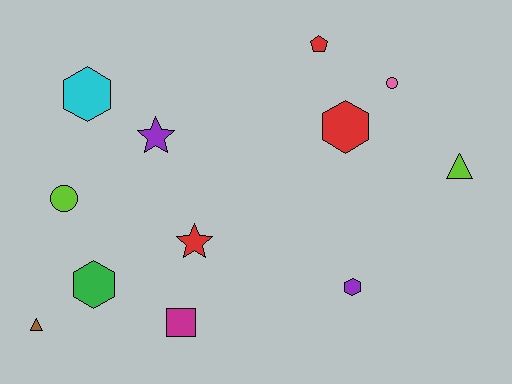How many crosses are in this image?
There are no crosses.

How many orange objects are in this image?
There are no orange objects.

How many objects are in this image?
There are 12 objects.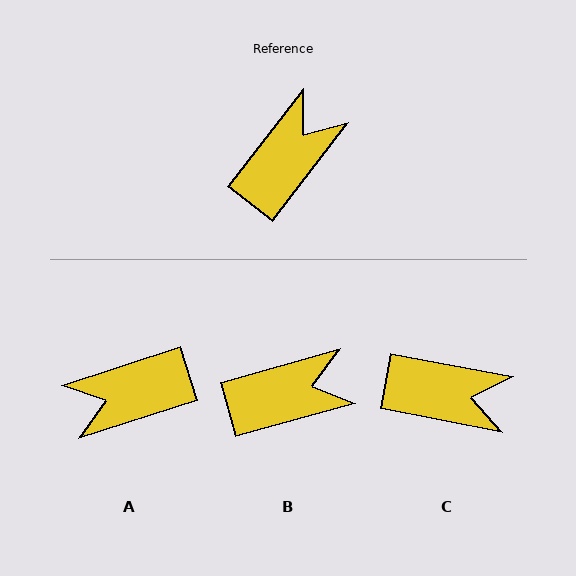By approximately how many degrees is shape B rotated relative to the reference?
Approximately 37 degrees clockwise.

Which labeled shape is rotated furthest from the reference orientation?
A, about 146 degrees away.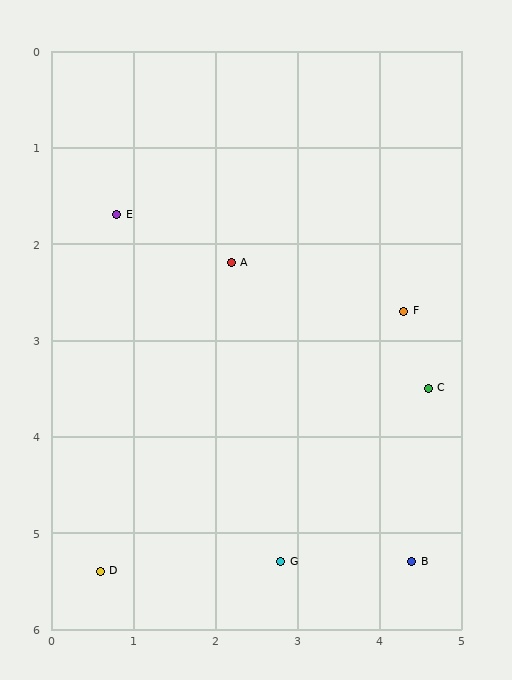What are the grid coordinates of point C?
Point C is at approximately (4.6, 3.5).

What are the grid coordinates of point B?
Point B is at approximately (4.4, 5.3).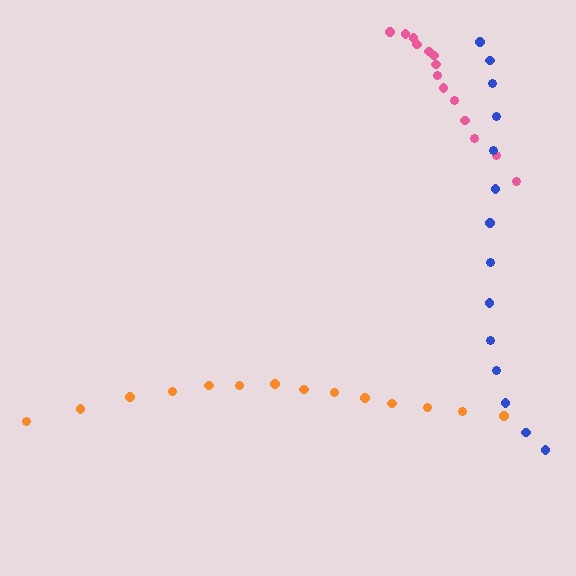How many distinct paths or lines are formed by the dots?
There are 3 distinct paths.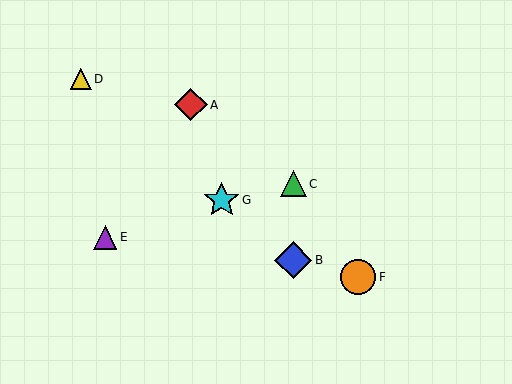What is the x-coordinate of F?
Object F is at x≈358.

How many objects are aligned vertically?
2 objects (B, C) are aligned vertically.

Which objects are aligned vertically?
Objects B, C are aligned vertically.